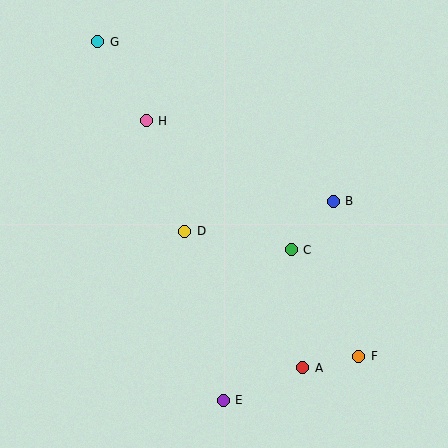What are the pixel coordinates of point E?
Point E is at (223, 400).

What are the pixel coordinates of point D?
Point D is at (185, 231).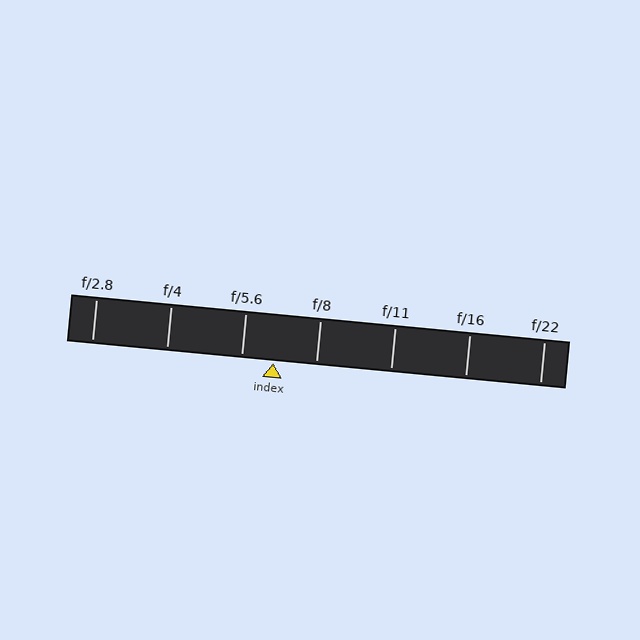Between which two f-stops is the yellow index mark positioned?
The index mark is between f/5.6 and f/8.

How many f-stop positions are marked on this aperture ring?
There are 7 f-stop positions marked.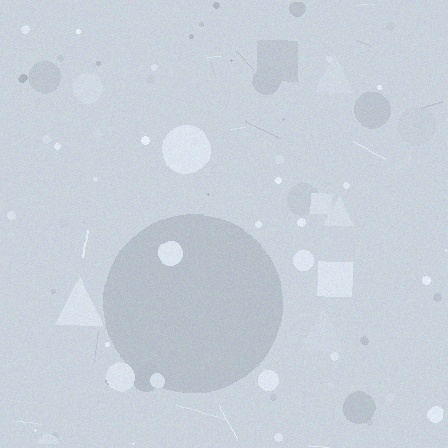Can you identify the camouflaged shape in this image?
The camouflaged shape is a circle.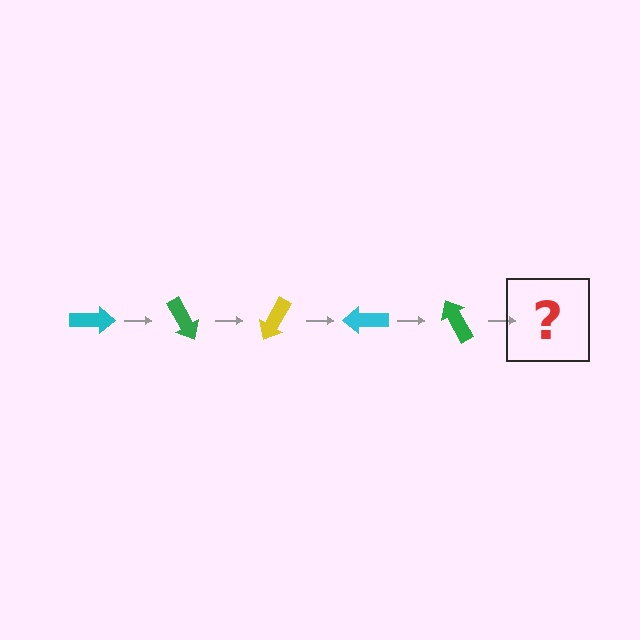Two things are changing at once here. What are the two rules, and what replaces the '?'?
The two rules are that it rotates 60 degrees each step and the color cycles through cyan, green, and yellow. The '?' should be a yellow arrow, rotated 300 degrees from the start.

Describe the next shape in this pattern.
It should be a yellow arrow, rotated 300 degrees from the start.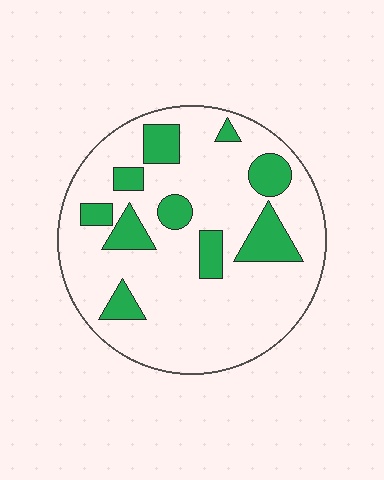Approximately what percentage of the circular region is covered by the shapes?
Approximately 20%.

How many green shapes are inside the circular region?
10.